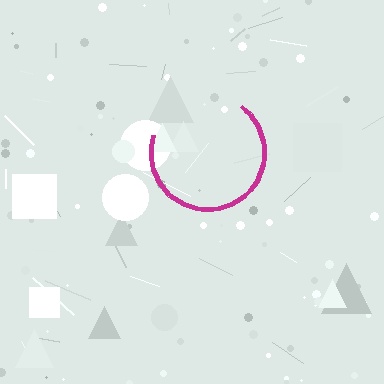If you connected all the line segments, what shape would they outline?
They would outline a circle.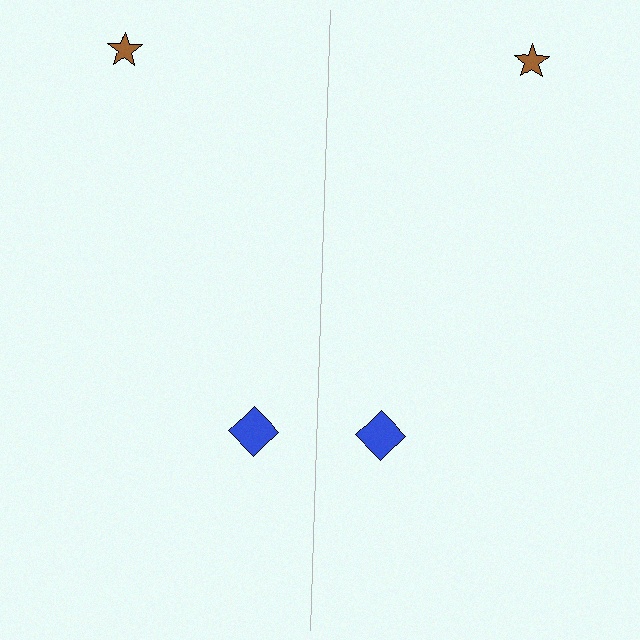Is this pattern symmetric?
Yes, this pattern has bilateral (reflection) symmetry.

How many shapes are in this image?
There are 4 shapes in this image.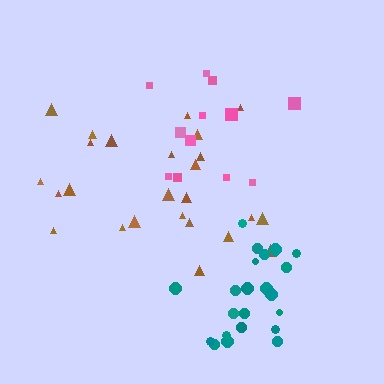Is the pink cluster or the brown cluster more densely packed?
Pink.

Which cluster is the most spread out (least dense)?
Brown.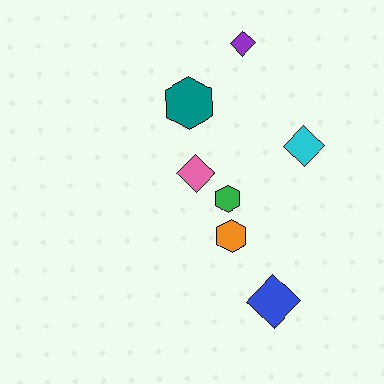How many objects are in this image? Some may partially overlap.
There are 7 objects.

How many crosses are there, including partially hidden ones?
There are no crosses.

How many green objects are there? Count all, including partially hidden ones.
There is 1 green object.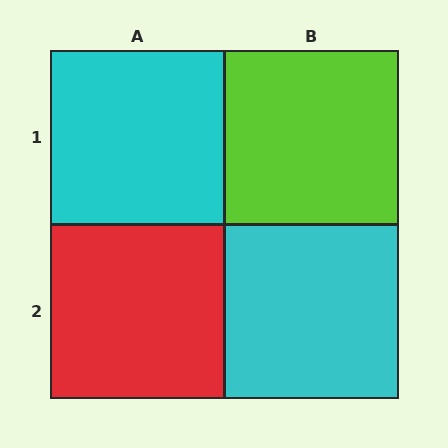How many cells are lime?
1 cell is lime.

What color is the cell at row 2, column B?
Cyan.